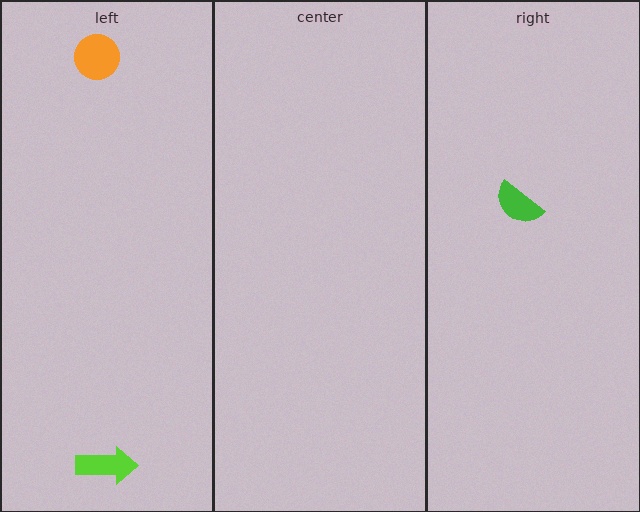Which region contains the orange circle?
The left region.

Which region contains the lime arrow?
The left region.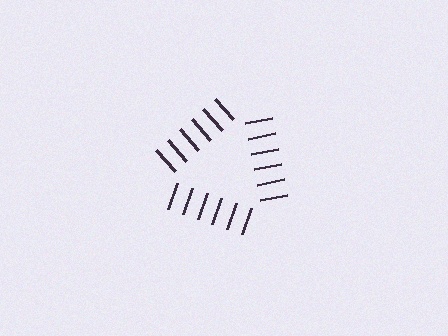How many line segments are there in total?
18 — 6 along each of the 3 edges.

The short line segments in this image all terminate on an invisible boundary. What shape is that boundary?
An illusory triangle — the line segments terminate on its edges but no continuous stroke is drawn.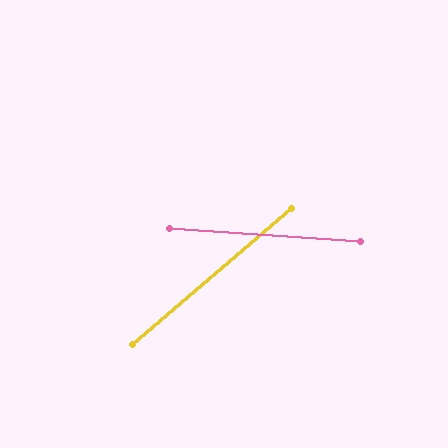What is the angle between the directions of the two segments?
Approximately 44 degrees.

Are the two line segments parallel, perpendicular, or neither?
Neither parallel nor perpendicular — they differ by about 44°.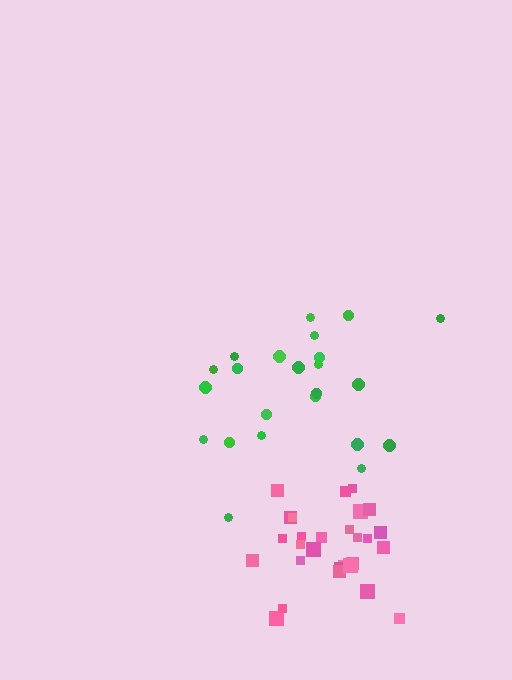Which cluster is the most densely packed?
Pink.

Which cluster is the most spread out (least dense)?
Green.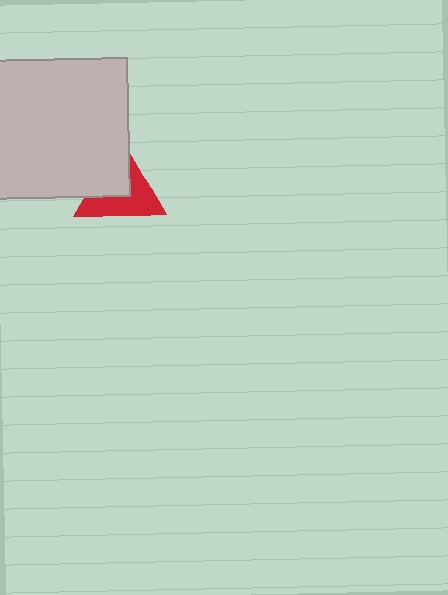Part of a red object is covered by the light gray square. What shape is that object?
It is a triangle.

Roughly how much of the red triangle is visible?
About half of it is visible (roughly 54%).